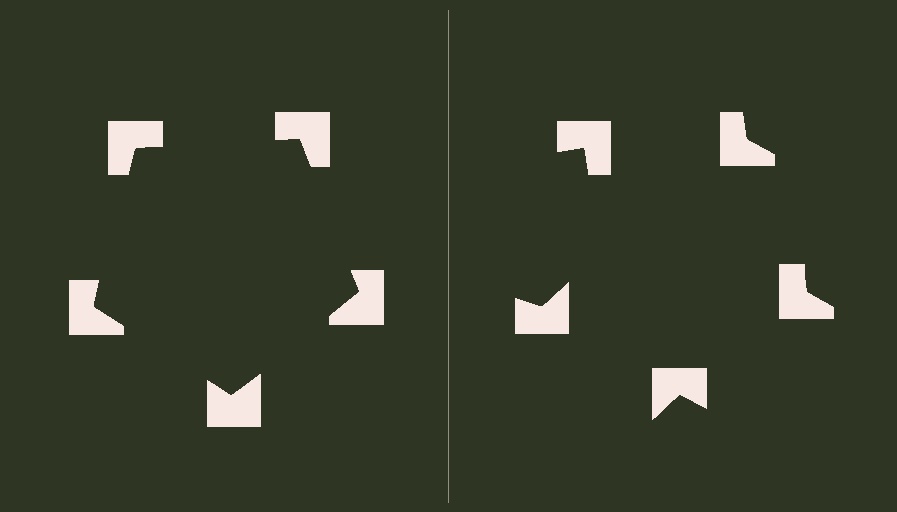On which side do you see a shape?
An illusory pentagon appears on the left side. On the right side the wedge cuts are rotated, so no coherent shape forms.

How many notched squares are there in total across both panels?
10 — 5 on each side.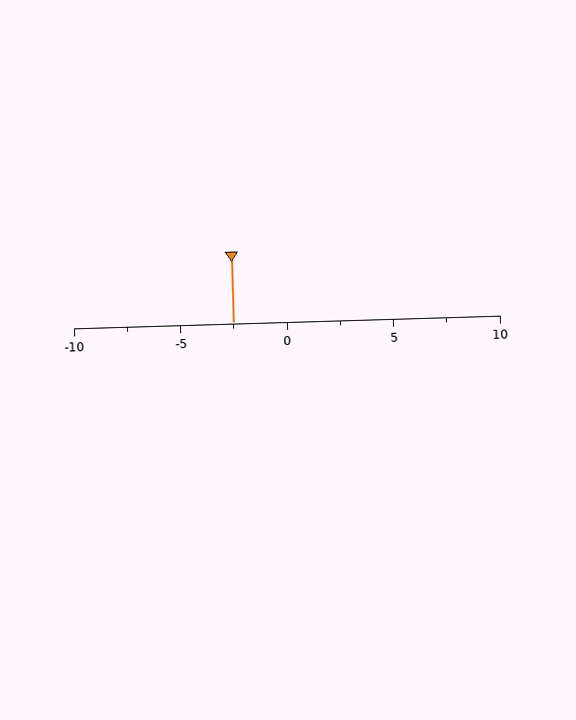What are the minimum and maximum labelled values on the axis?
The axis runs from -10 to 10.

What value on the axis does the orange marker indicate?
The marker indicates approximately -2.5.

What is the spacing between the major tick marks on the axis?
The major ticks are spaced 5 apart.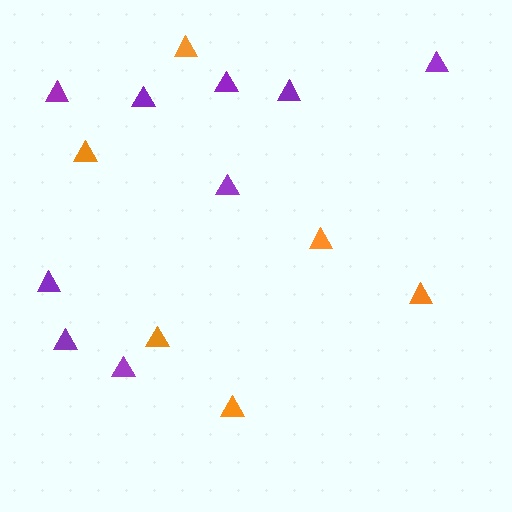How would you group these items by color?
There are 2 groups: one group of purple triangles (9) and one group of orange triangles (6).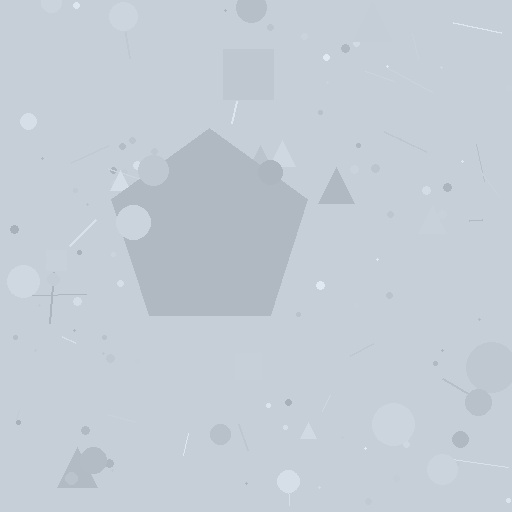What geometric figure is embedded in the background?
A pentagon is embedded in the background.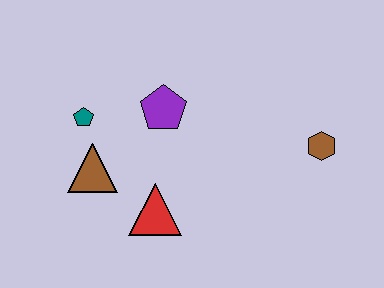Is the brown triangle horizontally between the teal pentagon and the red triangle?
Yes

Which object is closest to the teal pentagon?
The brown triangle is closest to the teal pentagon.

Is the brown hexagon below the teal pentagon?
Yes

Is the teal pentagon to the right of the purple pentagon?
No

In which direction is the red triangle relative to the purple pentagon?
The red triangle is below the purple pentagon.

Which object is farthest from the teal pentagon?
The brown hexagon is farthest from the teal pentagon.